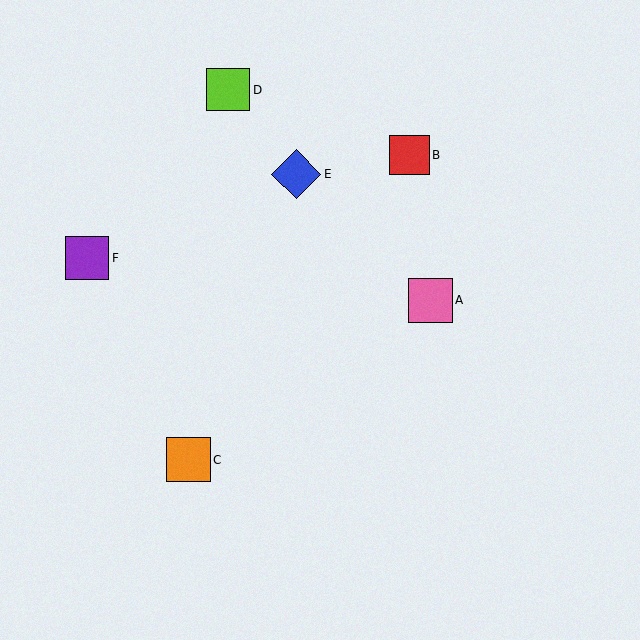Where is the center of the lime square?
The center of the lime square is at (228, 90).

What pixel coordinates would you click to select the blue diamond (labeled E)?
Click at (296, 174) to select the blue diamond E.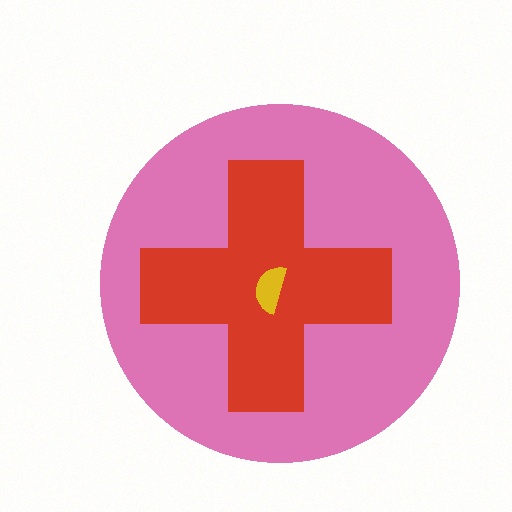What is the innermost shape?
The yellow semicircle.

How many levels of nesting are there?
3.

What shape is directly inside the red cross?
The yellow semicircle.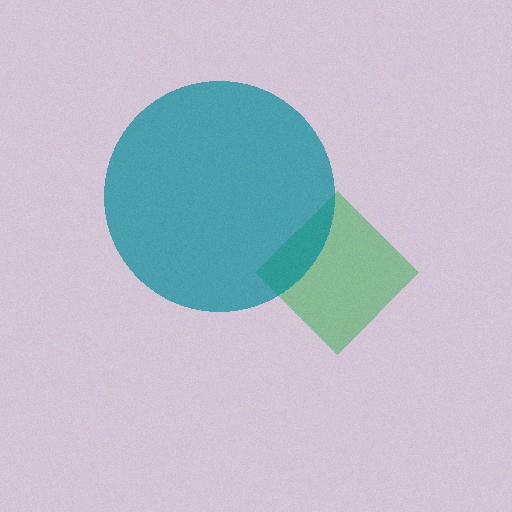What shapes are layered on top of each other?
The layered shapes are: a green diamond, a teal circle.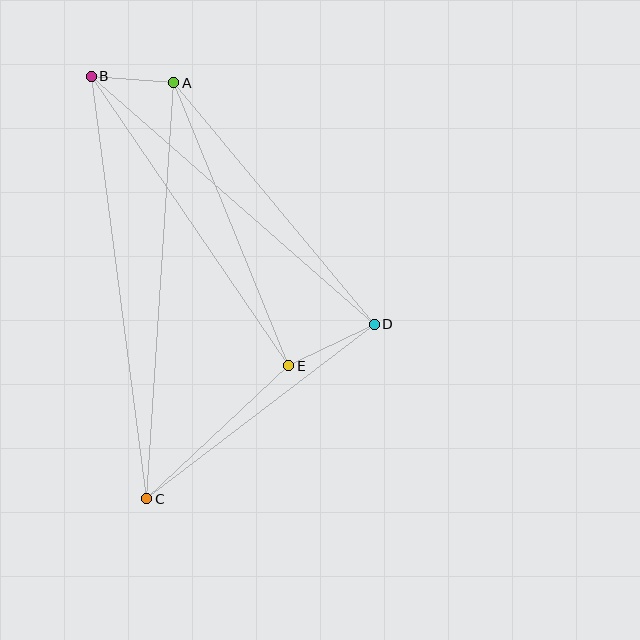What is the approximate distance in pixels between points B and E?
The distance between B and E is approximately 351 pixels.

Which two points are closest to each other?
Points A and B are closest to each other.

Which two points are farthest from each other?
Points B and C are farthest from each other.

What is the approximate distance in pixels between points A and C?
The distance between A and C is approximately 417 pixels.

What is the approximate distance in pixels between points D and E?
The distance between D and E is approximately 95 pixels.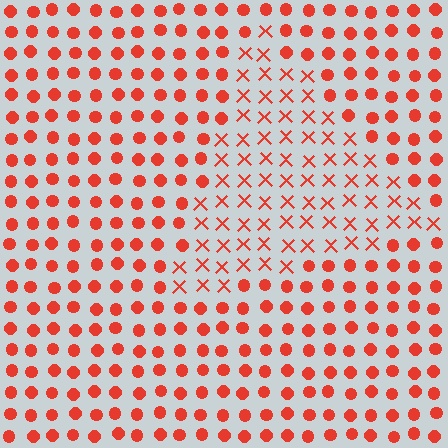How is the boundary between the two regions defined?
The boundary is defined by a change in element shape: X marks inside vs. circles outside. All elements share the same color and spacing.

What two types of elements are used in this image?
The image uses X marks inside the triangle region and circles outside it.